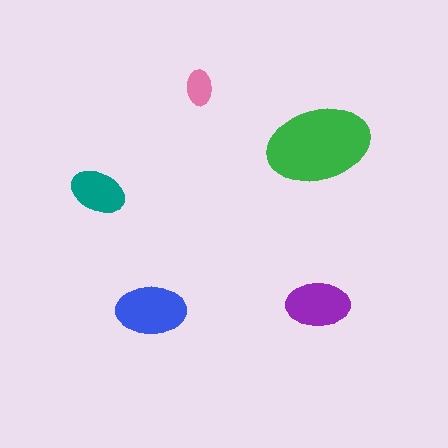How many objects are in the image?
There are 5 objects in the image.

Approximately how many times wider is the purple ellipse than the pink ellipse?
About 2 times wider.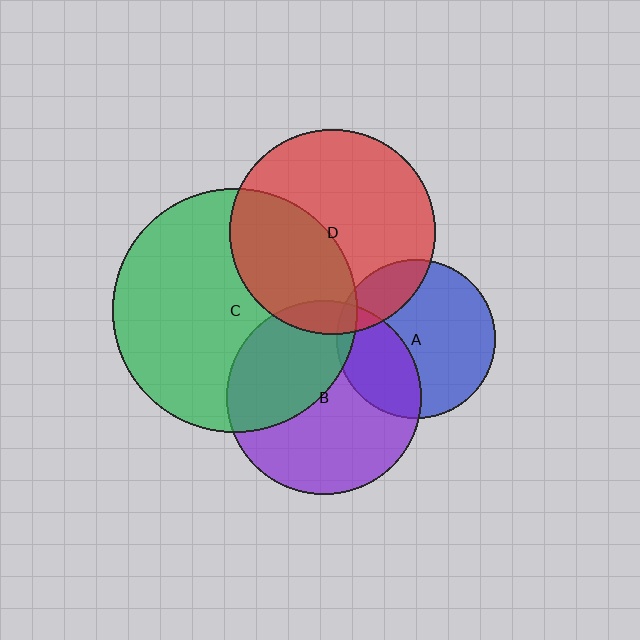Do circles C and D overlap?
Yes.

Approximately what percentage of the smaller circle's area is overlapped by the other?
Approximately 40%.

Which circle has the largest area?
Circle C (green).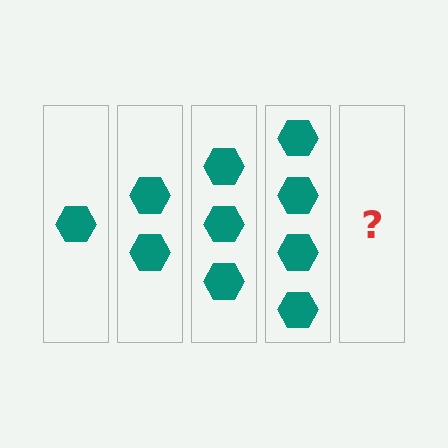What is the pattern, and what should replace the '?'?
The pattern is that each step adds one more hexagon. The '?' should be 5 hexagons.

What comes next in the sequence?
The next element should be 5 hexagons.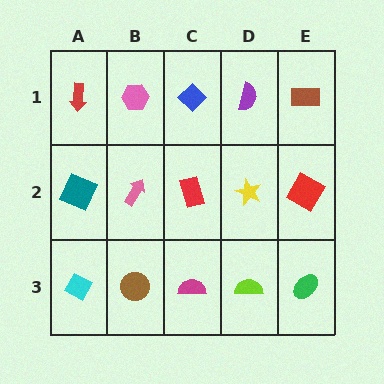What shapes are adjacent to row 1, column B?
A pink arrow (row 2, column B), a red arrow (row 1, column A), a blue diamond (row 1, column C).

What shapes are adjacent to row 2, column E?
A brown rectangle (row 1, column E), a green ellipse (row 3, column E), a yellow star (row 2, column D).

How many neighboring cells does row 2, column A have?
3.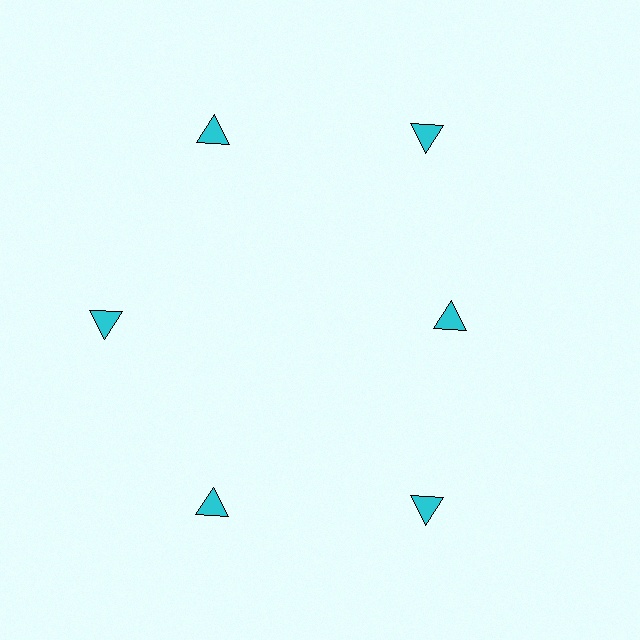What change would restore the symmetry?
The symmetry would be restored by moving it outward, back onto the ring so that all 6 triangles sit at equal angles and equal distance from the center.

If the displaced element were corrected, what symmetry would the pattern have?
It would have 6-fold rotational symmetry — the pattern would map onto itself every 60 degrees.